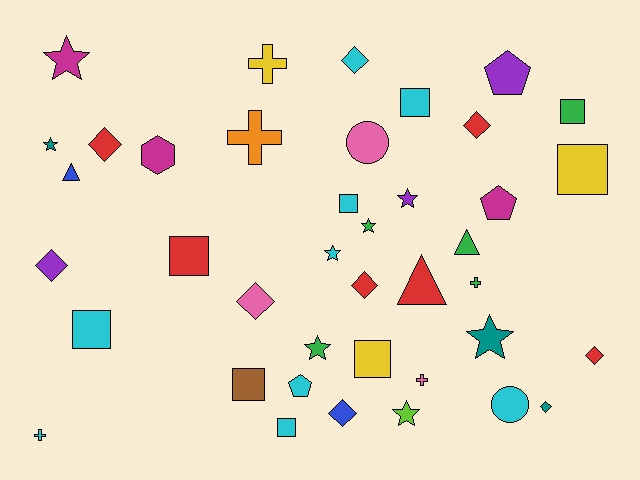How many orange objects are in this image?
There is 1 orange object.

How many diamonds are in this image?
There are 9 diamonds.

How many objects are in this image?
There are 40 objects.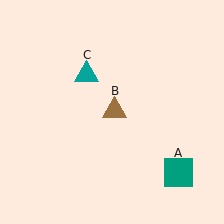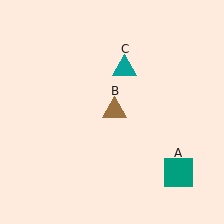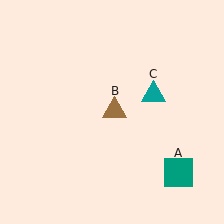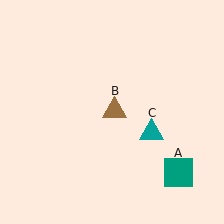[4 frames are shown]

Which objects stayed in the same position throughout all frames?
Teal square (object A) and brown triangle (object B) remained stationary.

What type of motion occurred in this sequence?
The teal triangle (object C) rotated clockwise around the center of the scene.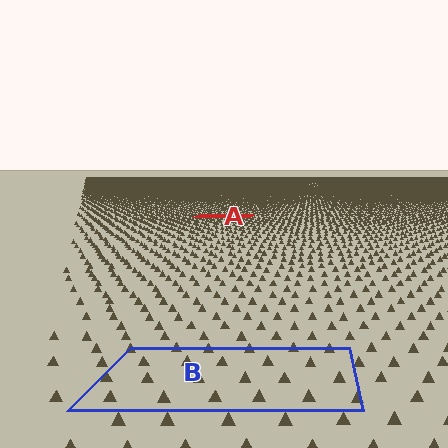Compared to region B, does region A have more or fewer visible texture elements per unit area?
Region A has more texture elements per unit area — they are packed more densely because it is farther away.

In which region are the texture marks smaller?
The texture marks are smaller in region A, because it is farther away.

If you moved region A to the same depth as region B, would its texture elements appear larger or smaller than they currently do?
They would appear larger. At a closer depth, the same texture elements are projected at a bigger on-screen size.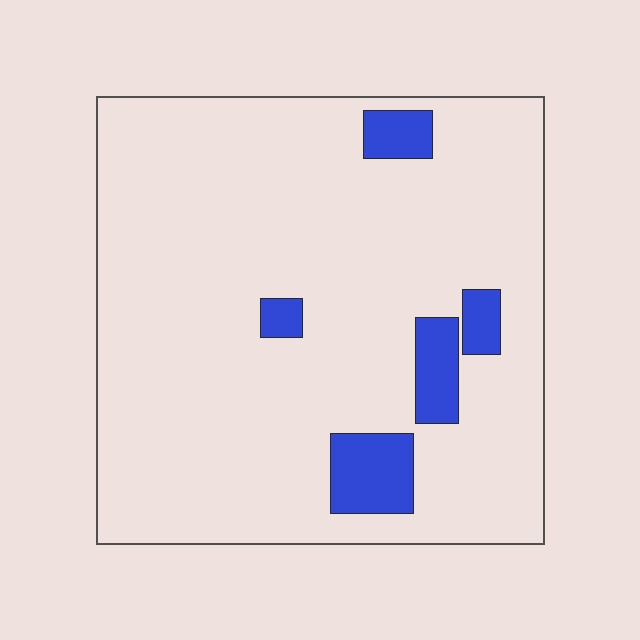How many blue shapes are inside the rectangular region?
5.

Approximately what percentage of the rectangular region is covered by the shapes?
Approximately 10%.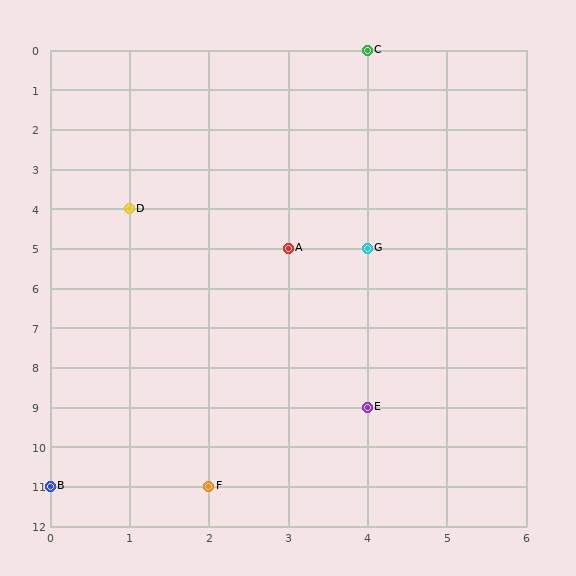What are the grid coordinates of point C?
Point C is at grid coordinates (4, 0).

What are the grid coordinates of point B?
Point B is at grid coordinates (0, 11).